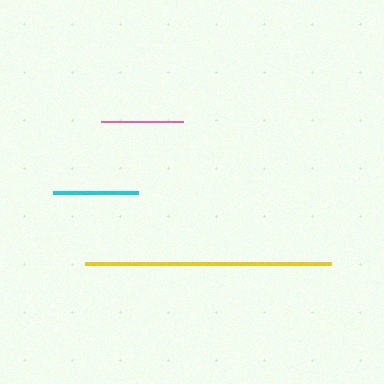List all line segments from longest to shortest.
From longest to shortest: yellow, cyan, pink.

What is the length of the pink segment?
The pink segment is approximately 82 pixels long.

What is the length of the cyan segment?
The cyan segment is approximately 85 pixels long.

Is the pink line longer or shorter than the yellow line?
The yellow line is longer than the pink line.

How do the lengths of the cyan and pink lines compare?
The cyan and pink lines are approximately the same length.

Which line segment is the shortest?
The pink line is the shortest at approximately 82 pixels.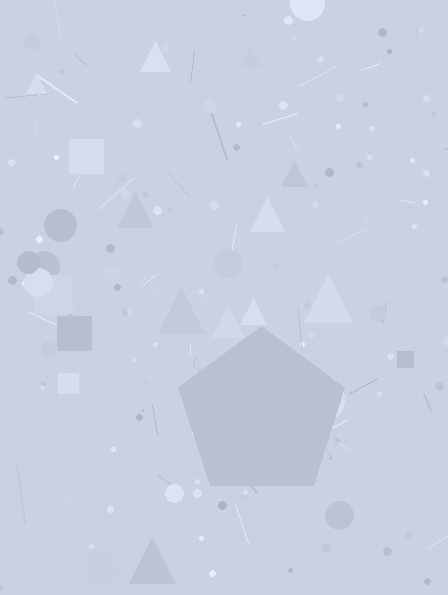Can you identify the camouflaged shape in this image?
The camouflaged shape is a pentagon.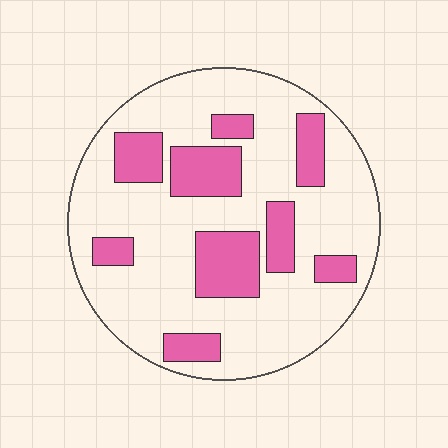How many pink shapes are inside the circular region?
9.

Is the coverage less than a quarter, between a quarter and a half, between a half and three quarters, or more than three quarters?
Between a quarter and a half.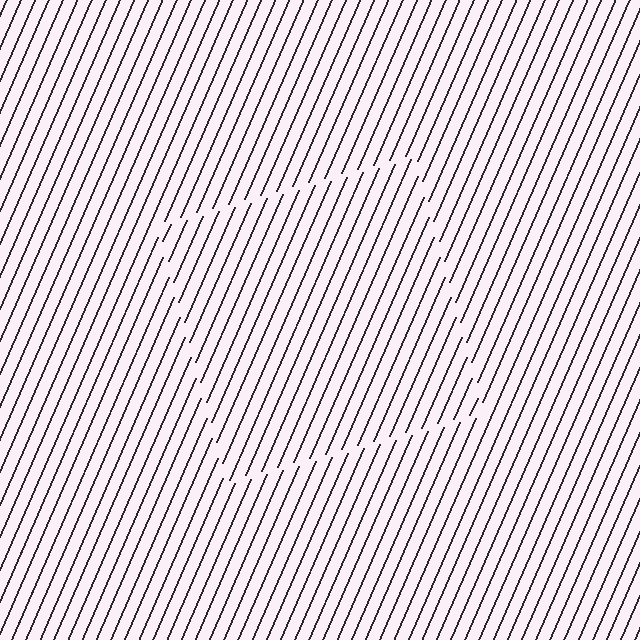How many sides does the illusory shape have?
4 sides — the line-ends trace a square.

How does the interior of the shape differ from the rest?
The interior of the shape contains the same grating, shifted by half a period — the contour is defined by the phase discontinuity where line-ends from the inner and outer gratings abut.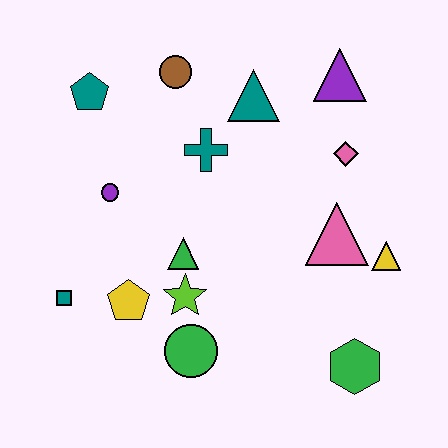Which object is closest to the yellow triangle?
The pink triangle is closest to the yellow triangle.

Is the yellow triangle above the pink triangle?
No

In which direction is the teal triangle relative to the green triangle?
The teal triangle is above the green triangle.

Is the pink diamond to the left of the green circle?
No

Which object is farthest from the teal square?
The purple triangle is farthest from the teal square.